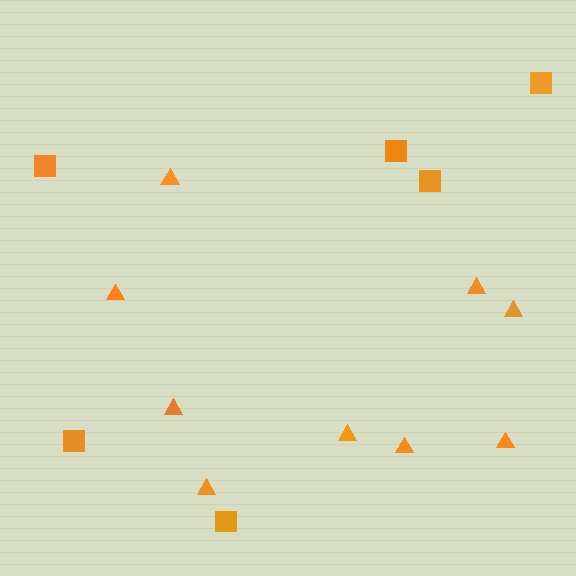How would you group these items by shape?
There are 2 groups: one group of squares (6) and one group of triangles (9).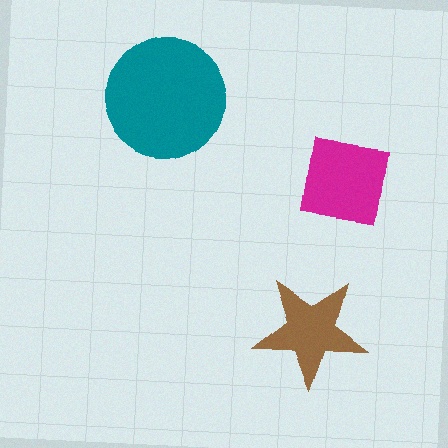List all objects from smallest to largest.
The brown star, the magenta square, the teal circle.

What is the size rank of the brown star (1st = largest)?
3rd.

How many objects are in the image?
There are 3 objects in the image.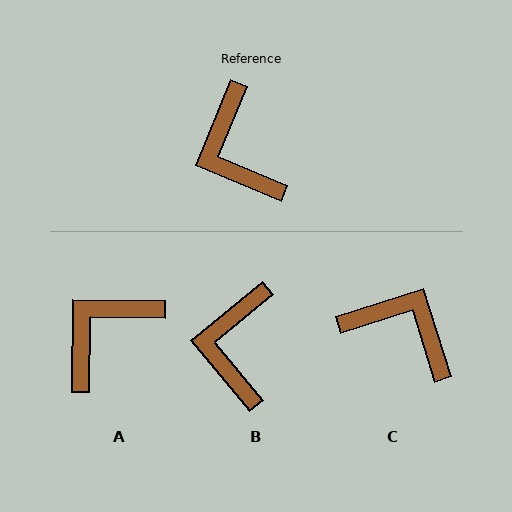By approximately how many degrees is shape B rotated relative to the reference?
Approximately 28 degrees clockwise.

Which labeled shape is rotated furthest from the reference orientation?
C, about 140 degrees away.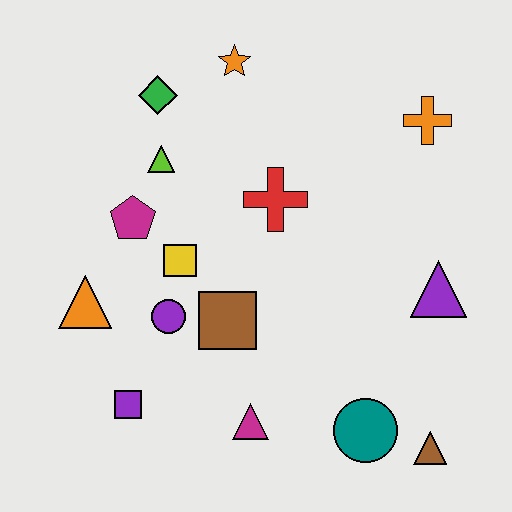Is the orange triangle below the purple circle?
No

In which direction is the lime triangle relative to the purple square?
The lime triangle is above the purple square.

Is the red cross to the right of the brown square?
Yes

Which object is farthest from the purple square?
The orange cross is farthest from the purple square.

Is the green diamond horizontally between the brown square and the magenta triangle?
No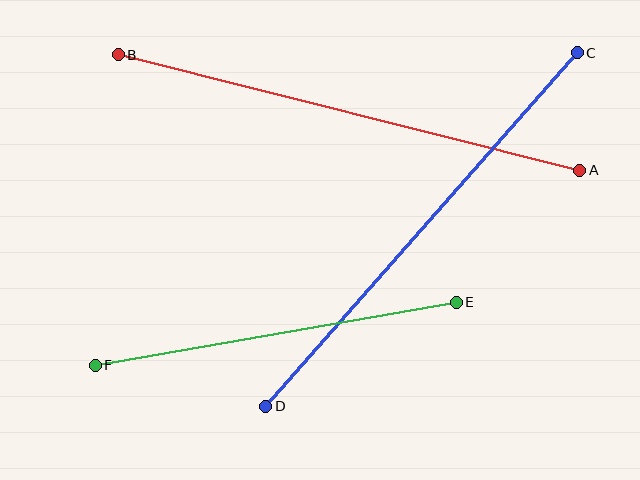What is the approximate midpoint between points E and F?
The midpoint is at approximately (276, 334) pixels.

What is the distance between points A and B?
The distance is approximately 476 pixels.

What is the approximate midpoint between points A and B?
The midpoint is at approximately (349, 112) pixels.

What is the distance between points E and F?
The distance is approximately 366 pixels.